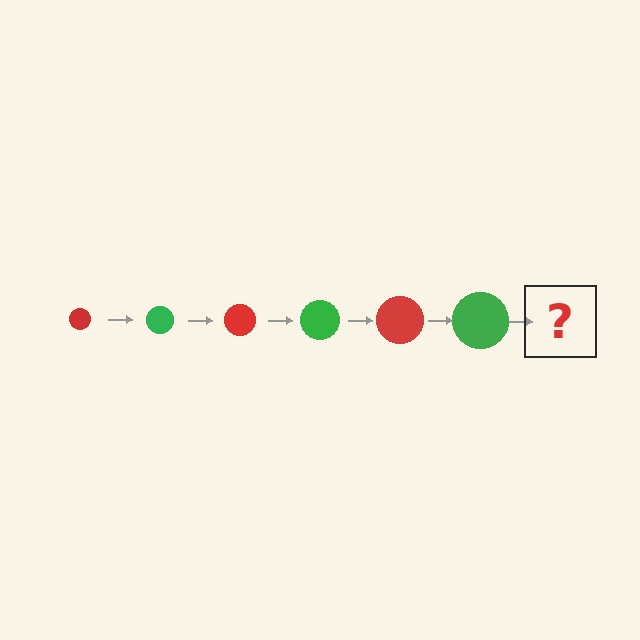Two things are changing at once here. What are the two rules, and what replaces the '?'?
The two rules are that the circle grows larger each step and the color cycles through red and green. The '?' should be a red circle, larger than the previous one.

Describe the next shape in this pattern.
It should be a red circle, larger than the previous one.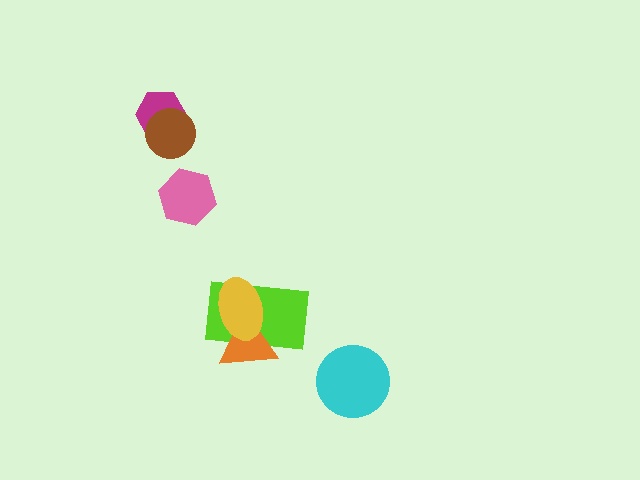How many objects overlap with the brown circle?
1 object overlaps with the brown circle.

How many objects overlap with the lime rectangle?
2 objects overlap with the lime rectangle.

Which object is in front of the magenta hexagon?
The brown circle is in front of the magenta hexagon.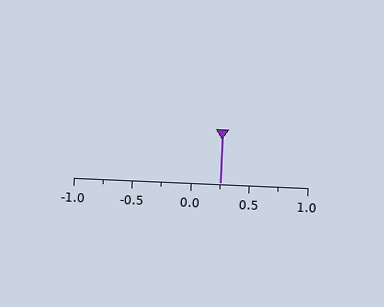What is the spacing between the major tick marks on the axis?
The major ticks are spaced 0.5 apart.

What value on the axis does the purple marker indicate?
The marker indicates approximately 0.25.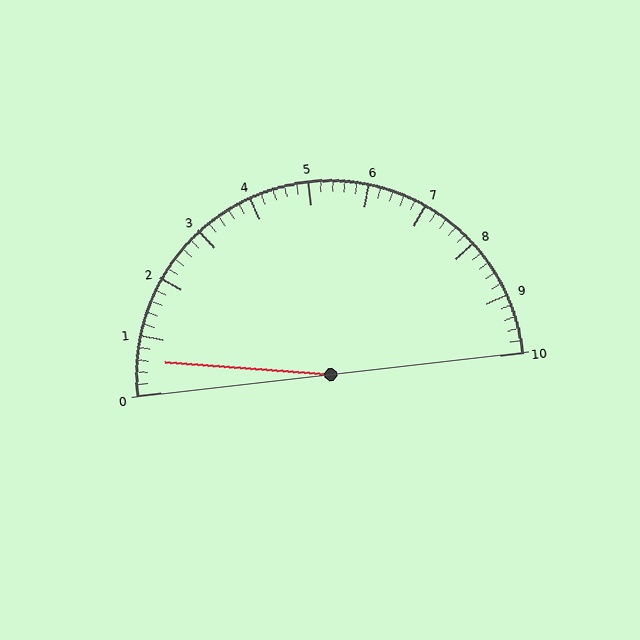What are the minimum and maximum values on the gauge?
The gauge ranges from 0 to 10.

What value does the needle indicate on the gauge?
The needle indicates approximately 0.6.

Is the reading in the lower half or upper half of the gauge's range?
The reading is in the lower half of the range (0 to 10).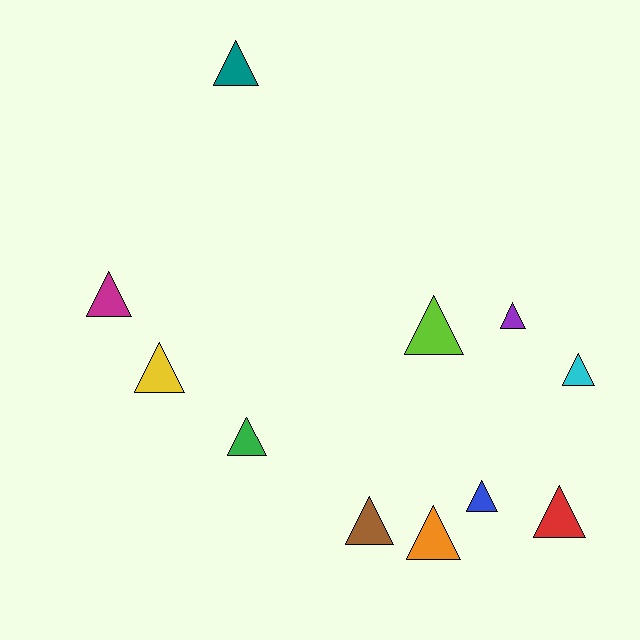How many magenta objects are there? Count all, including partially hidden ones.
There is 1 magenta object.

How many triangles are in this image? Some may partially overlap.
There are 11 triangles.